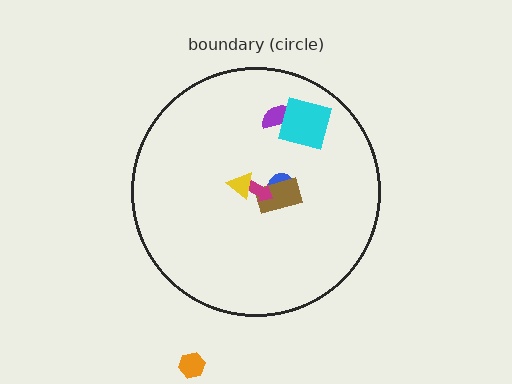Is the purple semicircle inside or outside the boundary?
Inside.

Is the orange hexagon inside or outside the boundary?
Outside.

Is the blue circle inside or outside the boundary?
Inside.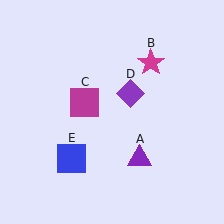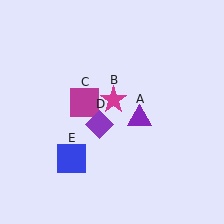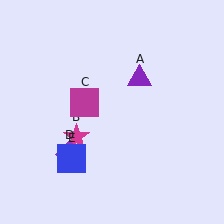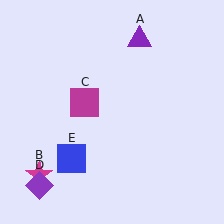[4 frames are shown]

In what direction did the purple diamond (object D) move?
The purple diamond (object D) moved down and to the left.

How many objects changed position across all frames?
3 objects changed position: purple triangle (object A), magenta star (object B), purple diamond (object D).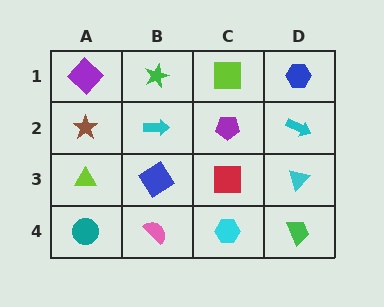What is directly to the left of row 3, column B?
A lime triangle.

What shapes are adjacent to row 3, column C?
A purple pentagon (row 2, column C), a cyan hexagon (row 4, column C), a blue diamond (row 3, column B), a cyan triangle (row 3, column D).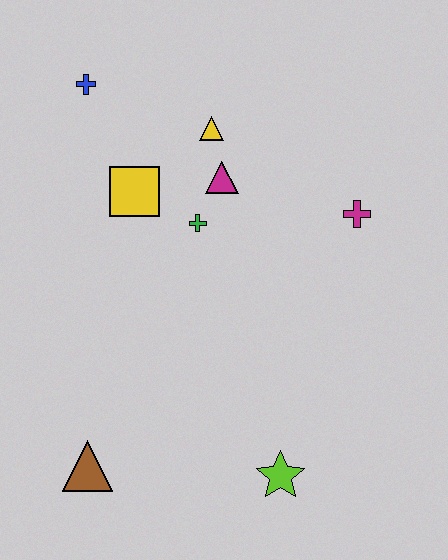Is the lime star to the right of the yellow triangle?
Yes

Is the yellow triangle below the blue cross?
Yes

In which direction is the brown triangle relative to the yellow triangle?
The brown triangle is below the yellow triangle.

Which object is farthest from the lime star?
The blue cross is farthest from the lime star.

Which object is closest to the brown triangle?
The lime star is closest to the brown triangle.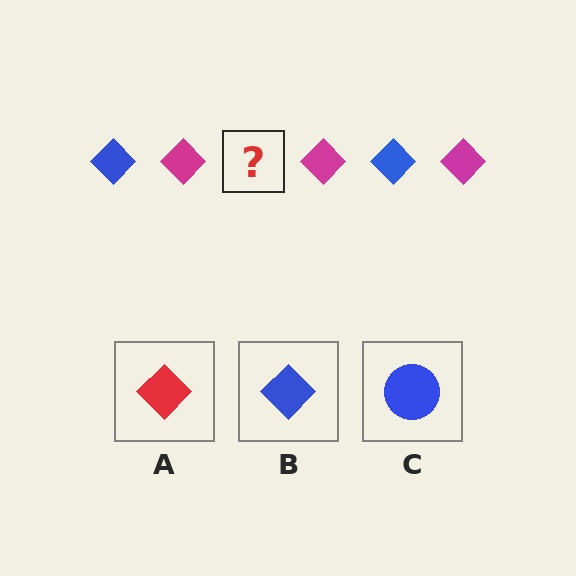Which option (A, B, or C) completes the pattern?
B.